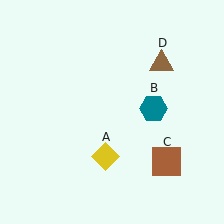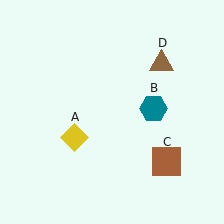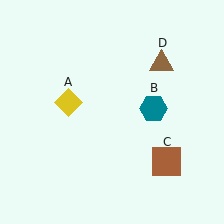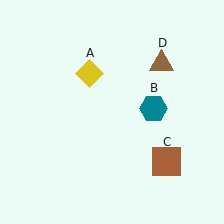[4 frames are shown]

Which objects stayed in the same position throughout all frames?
Teal hexagon (object B) and brown square (object C) and brown triangle (object D) remained stationary.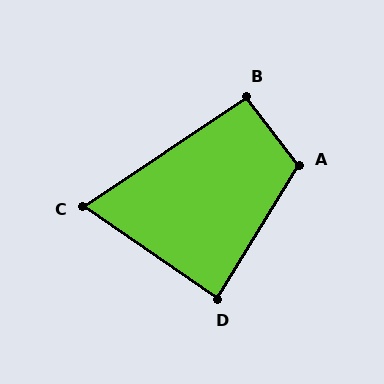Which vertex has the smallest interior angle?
C, at approximately 69 degrees.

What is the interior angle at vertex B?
Approximately 93 degrees (approximately right).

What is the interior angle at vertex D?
Approximately 87 degrees (approximately right).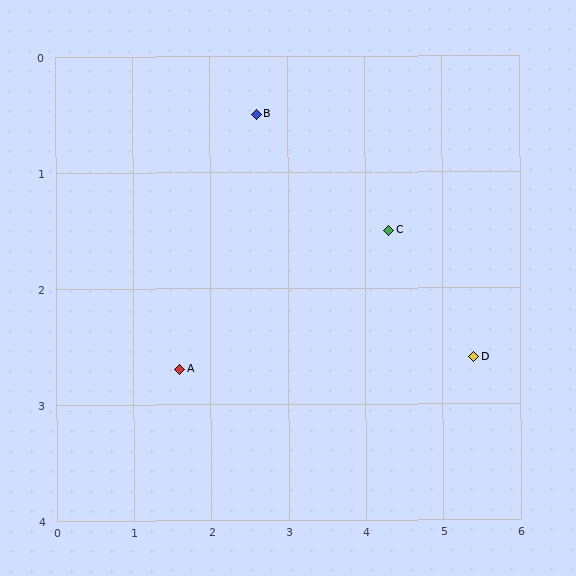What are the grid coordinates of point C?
Point C is at approximately (4.3, 1.5).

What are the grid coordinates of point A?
Point A is at approximately (1.6, 2.7).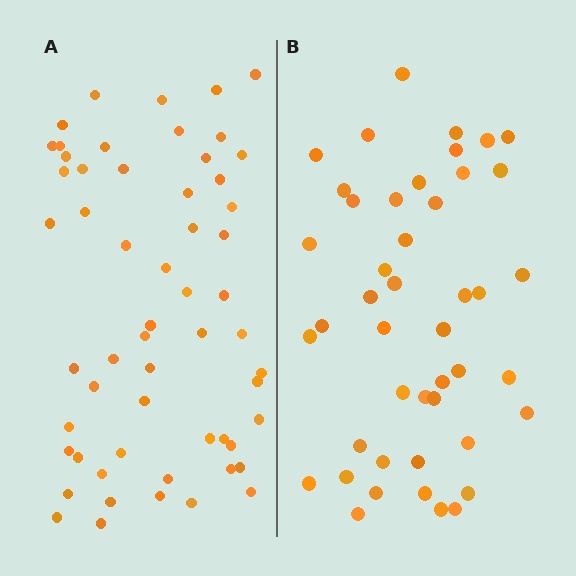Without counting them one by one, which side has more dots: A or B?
Region A (the left region) has more dots.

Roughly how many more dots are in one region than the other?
Region A has roughly 12 or so more dots than region B.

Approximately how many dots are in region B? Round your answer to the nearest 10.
About 40 dots. (The exact count is 45, which rounds to 40.)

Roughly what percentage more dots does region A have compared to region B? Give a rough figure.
About 25% more.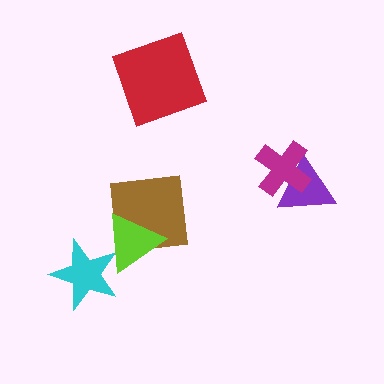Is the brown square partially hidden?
Yes, it is partially covered by another shape.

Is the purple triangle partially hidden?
Yes, it is partially covered by another shape.